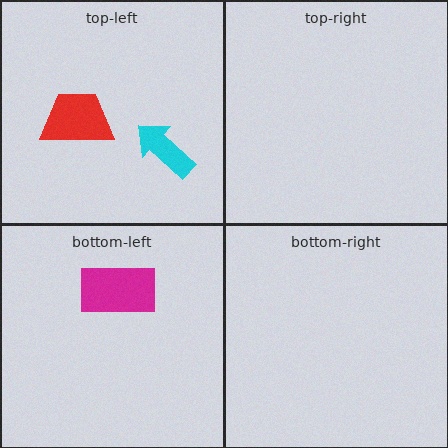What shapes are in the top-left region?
The cyan arrow, the red trapezoid.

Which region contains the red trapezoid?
The top-left region.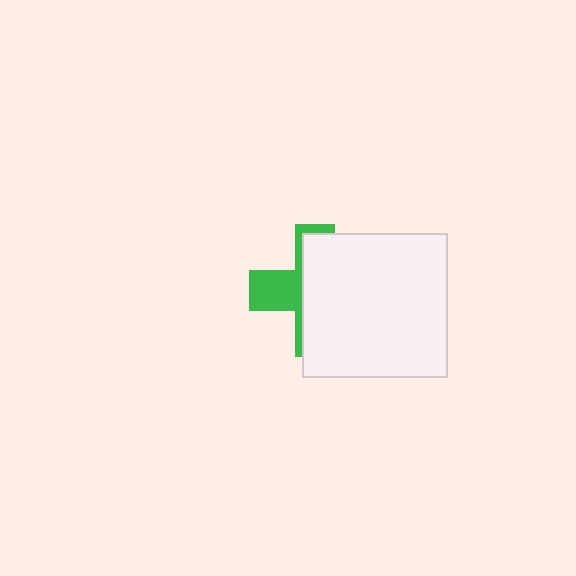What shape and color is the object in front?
The object in front is a white rectangle.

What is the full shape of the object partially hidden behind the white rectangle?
The partially hidden object is a green cross.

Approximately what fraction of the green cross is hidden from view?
Roughly 67% of the green cross is hidden behind the white rectangle.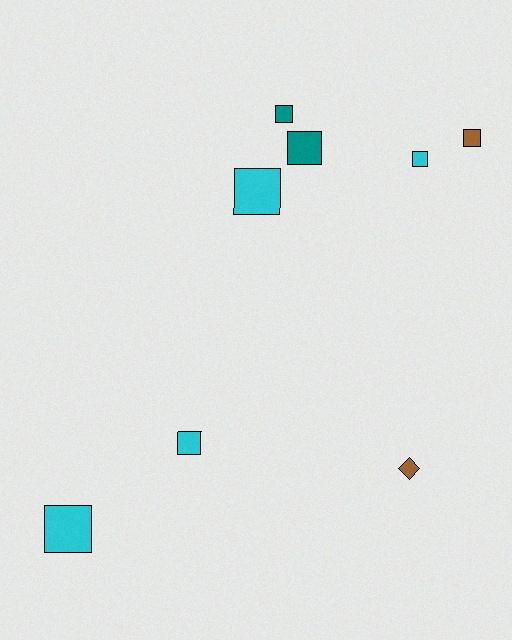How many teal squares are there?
There are 2 teal squares.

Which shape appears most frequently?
Square, with 7 objects.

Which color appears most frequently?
Cyan, with 4 objects.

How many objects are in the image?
There are 8 objects.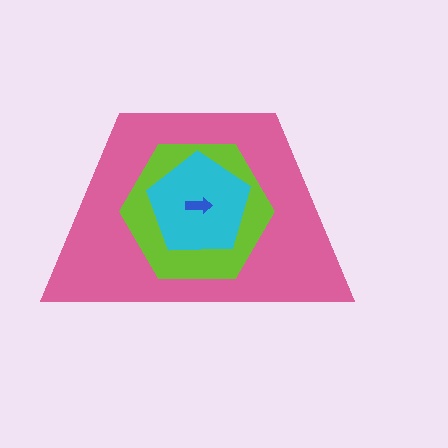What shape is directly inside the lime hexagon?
The cyan pentagon.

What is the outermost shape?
The pink trapezoid.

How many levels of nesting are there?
4.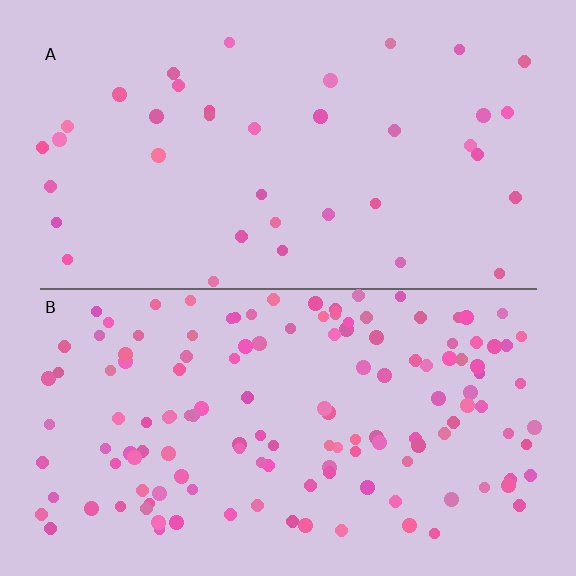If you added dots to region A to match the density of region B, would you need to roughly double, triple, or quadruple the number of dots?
Approximately quadruple.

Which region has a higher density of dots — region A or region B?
B (the bottom).